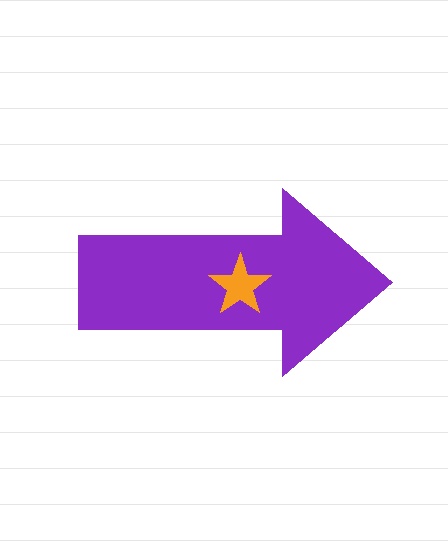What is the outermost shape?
The purple arrow.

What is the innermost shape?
The orange star.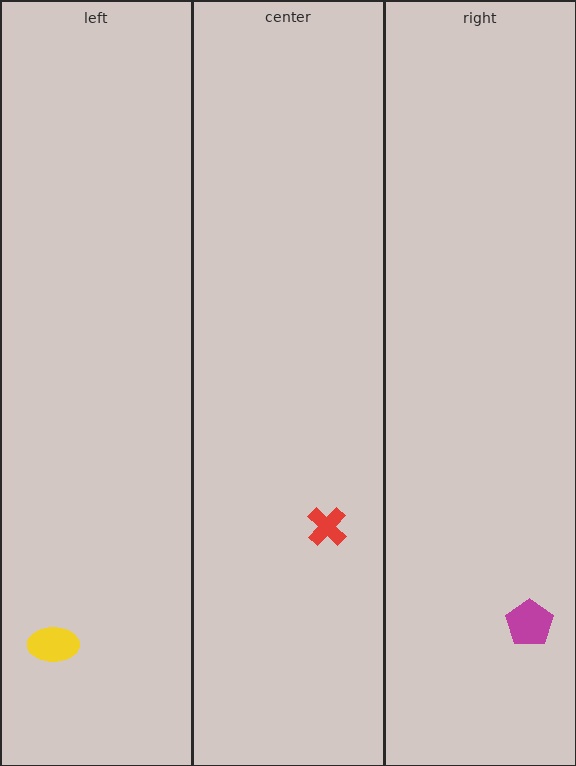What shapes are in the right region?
The magenta pentagon.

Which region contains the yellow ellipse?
The left region.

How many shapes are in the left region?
1.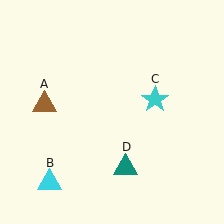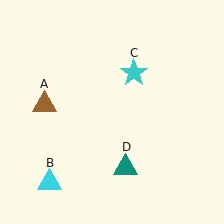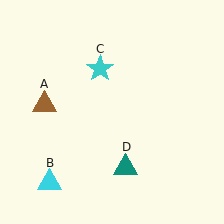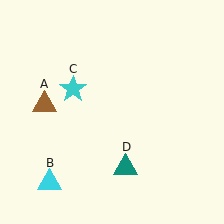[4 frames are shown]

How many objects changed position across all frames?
1 object changed position: cyan star (object C).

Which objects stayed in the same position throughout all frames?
Brown triangle (object A) and cyan triangle (object B) and teal triangle (object D) remained stationary.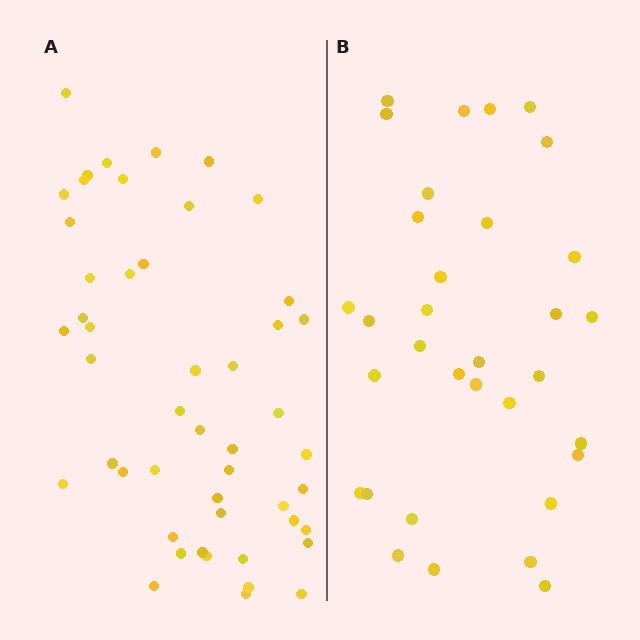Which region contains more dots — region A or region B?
Region A (the left region) has more dots.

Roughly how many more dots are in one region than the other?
Region A has approximately 15 more dots than region B.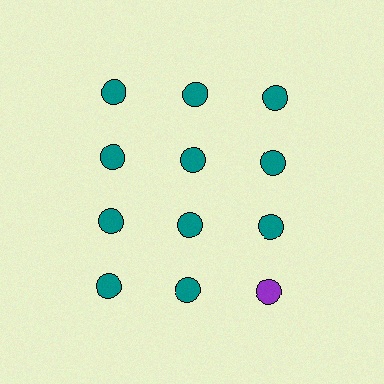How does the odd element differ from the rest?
It has a different color: purple instead of teal.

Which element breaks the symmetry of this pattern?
The purple circle in the fourth row, center column breaks the symmetry. All other shapes are teal circles.